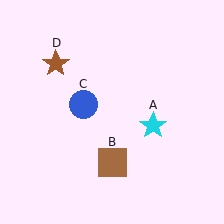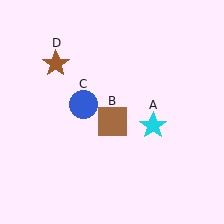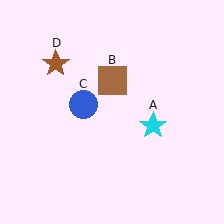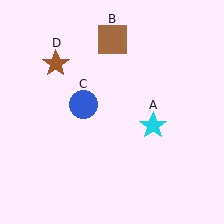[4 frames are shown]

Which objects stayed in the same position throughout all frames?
Cyan star (object A) and blue circle (object C) and brown star (object D) remained stationary.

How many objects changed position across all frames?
1 object changed position: brown square (object B).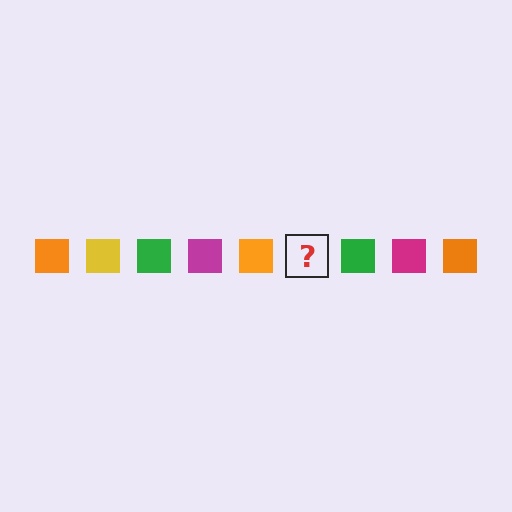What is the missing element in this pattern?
The missing element is a yellow square.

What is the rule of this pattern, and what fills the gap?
The rule is that the pattern cycles through orange, yellow, green, magenta squares. The gap should be filled with a yellow square.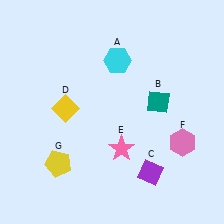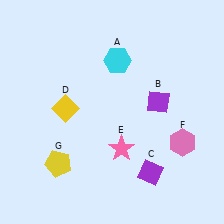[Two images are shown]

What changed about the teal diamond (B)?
In Image 1, B is teal. In Image 2, it changed to purple.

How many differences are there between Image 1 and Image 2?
There is 1 difference between the two images.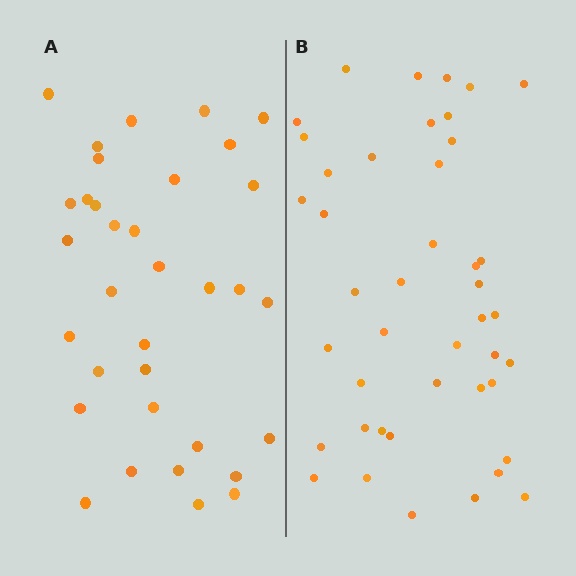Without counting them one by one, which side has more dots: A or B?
Region B (the right region) has more dots.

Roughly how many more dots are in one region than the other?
Region B has roughly 8 or so more dots than region A.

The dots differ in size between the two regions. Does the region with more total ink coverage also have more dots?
No. Region A has more total ink coverage because its dots are larger, but region B actually contains more individual dots. Total area can be misleading — the number of items is what matters here.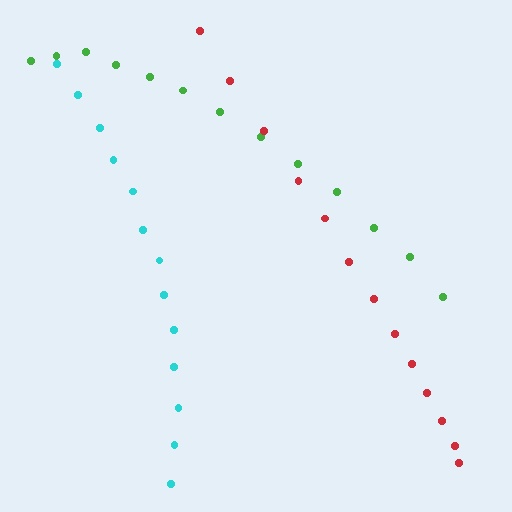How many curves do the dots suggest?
There are 3 distinct paths.